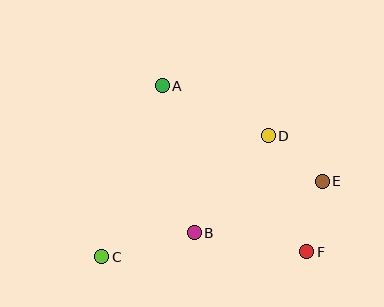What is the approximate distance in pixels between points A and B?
The distance between A and B is approximately 151 pixels.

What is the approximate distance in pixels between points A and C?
The distance between A and C is approximately 182 pixels.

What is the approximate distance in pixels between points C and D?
The distance between C and D is approximately 206 pixels.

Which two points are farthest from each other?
Points C and E are farthest from each other.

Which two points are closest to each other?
Points D and E are closest to each other.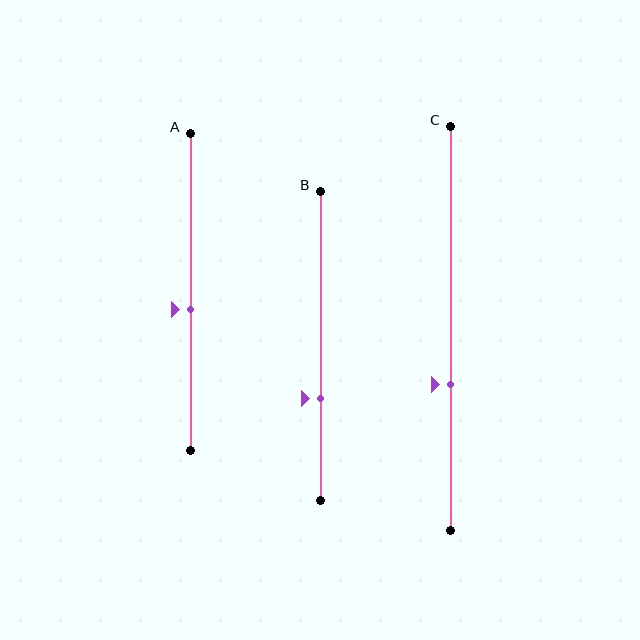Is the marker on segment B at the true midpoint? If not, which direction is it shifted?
No, the marker on segment B is shifted downward by about 17% of the segment length.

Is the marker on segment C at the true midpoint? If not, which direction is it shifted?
No, the marker on segment C is shifted downward by about 14% of the segment length.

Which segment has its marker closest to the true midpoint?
Segment A has its marker closest to the true midpoint.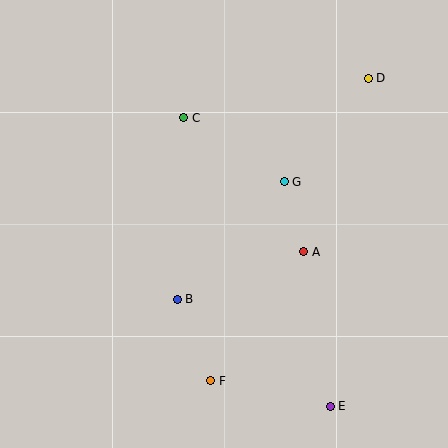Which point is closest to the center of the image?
Point G at (284, 182) is closest to the center.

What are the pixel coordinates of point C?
Point C is at (184, 118).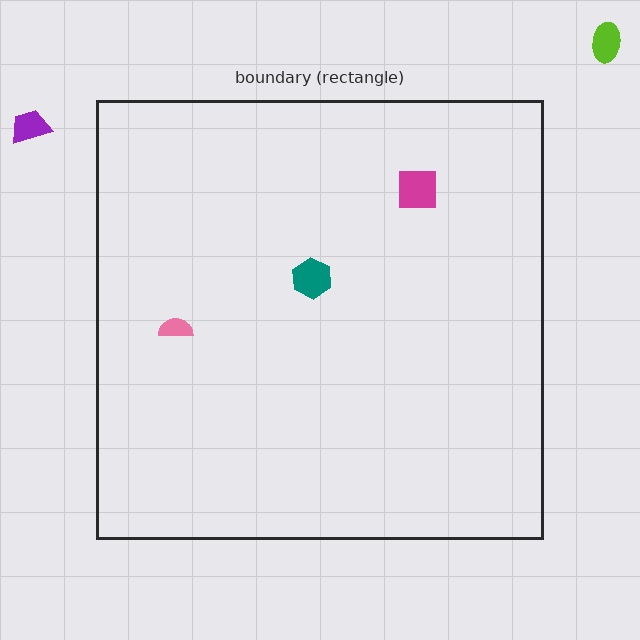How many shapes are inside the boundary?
3 inside, 2 outside.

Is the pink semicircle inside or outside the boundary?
Inside.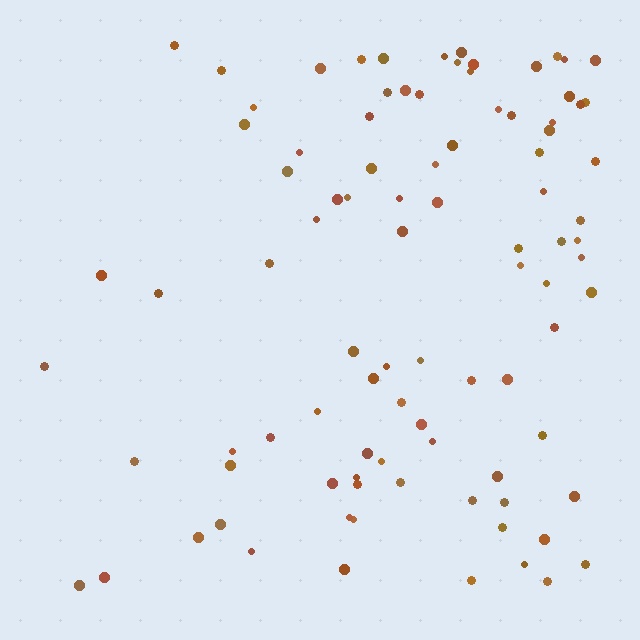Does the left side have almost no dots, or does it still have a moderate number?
Still a moderate number, just noticeably fewer than the right.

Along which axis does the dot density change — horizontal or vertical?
Horizontal.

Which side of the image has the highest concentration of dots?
The right.